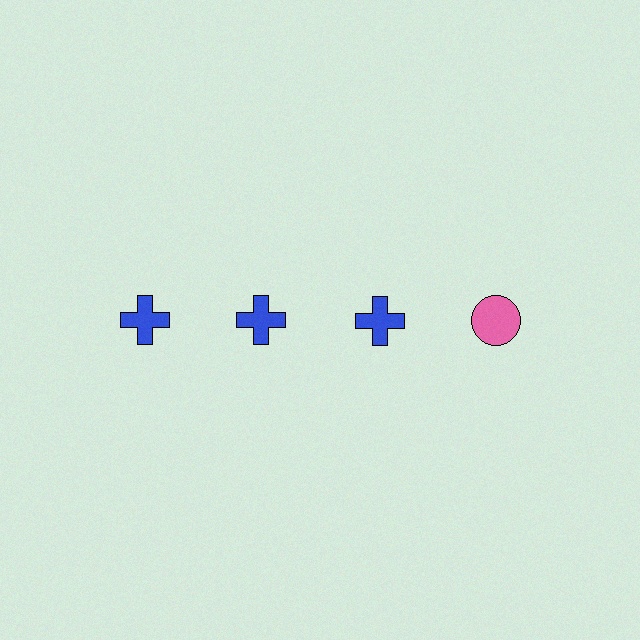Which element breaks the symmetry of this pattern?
The pink circle in the top row, second from right column breaks the symmetry. All other shapes are blue crosses.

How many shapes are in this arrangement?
There are 4 shapes arranged in a grid pattern.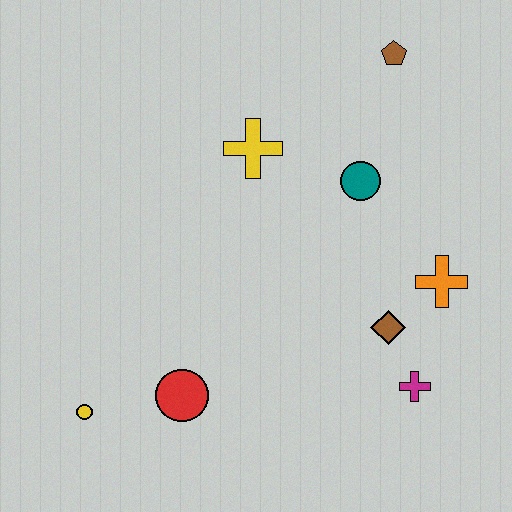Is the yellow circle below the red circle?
Yes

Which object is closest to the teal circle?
The yellow cross is closest to the teal circle.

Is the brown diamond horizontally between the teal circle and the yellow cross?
No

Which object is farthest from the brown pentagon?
The yellow circle is farthest from the brown pentagon.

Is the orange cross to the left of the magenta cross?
No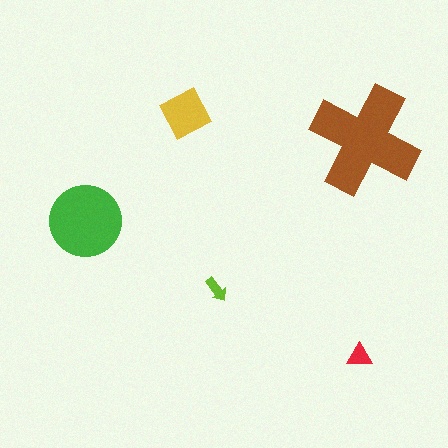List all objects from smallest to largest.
The lime arrow, the red triangle, the yellow diamond, the green circle, the brown cross.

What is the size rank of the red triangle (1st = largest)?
4th.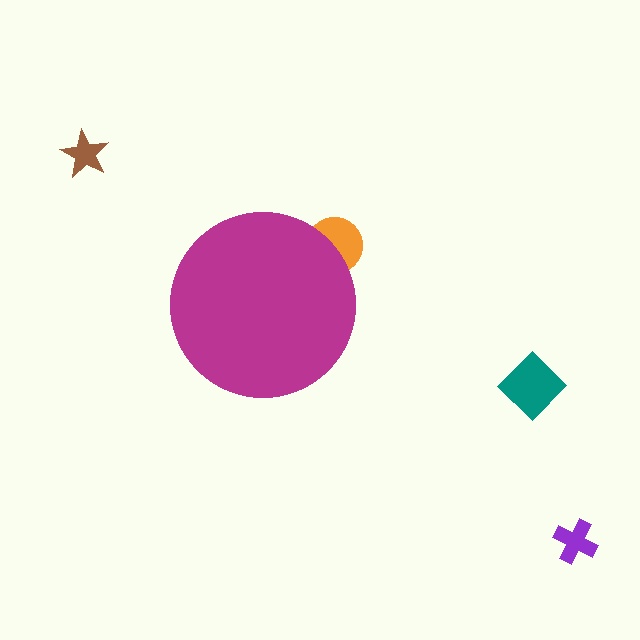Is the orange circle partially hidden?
Yes, the orange circle is partially hidden behind the magenta circle.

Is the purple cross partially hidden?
No, the purple cross is fully visible.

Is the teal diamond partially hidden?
No, the teal diamond is fully visible.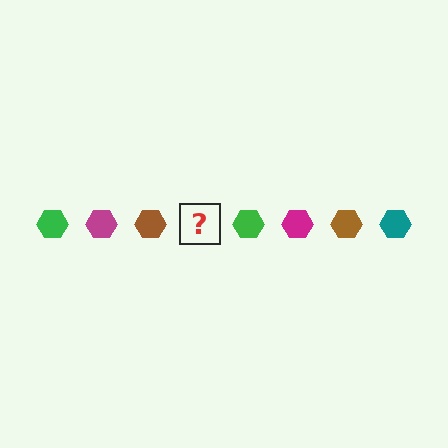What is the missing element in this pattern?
The missing element is a teal hexagon.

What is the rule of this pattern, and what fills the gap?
The rule is that the pattern cycles through green, magenta, brown, teal hexagons. The gap should be filled with a teal hexagon.